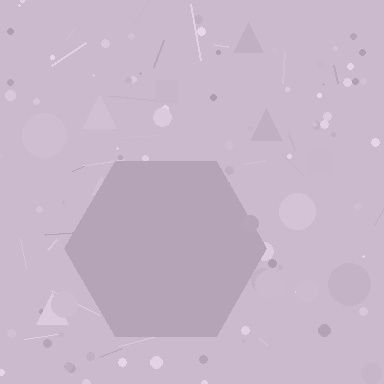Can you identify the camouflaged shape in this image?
The camouflaged shape is a hexagon.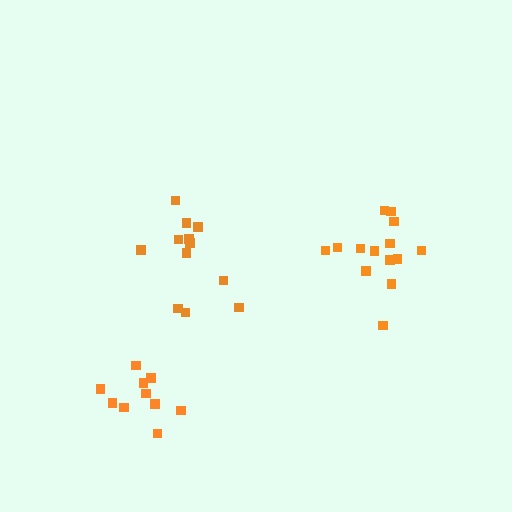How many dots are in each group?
Group 1: 12 dots, Group 2: 10 dots, Group 3: 14 dots (36 total).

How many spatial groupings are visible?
There are 3 spatial groupings.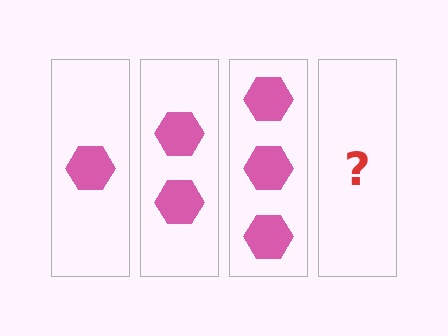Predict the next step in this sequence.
The next step is 4 hexagons.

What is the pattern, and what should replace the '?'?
The pattern is that each step adds one more hexagon. The '?' should be 4 hexagons.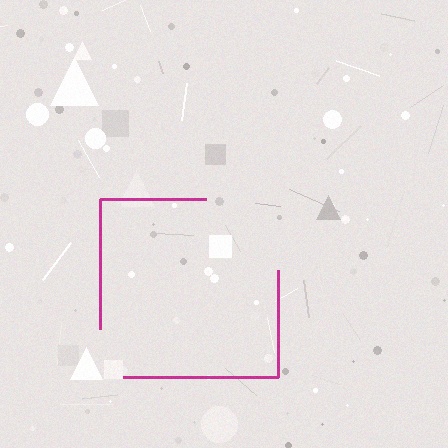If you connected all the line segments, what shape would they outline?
They would outline a square.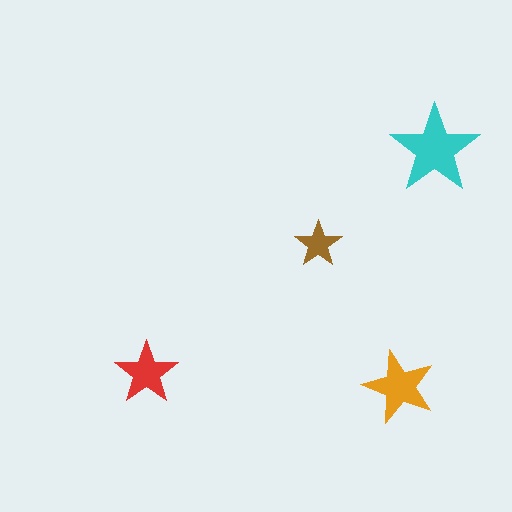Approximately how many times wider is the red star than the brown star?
About 1.5 times wider.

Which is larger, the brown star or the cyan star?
The cyan one.